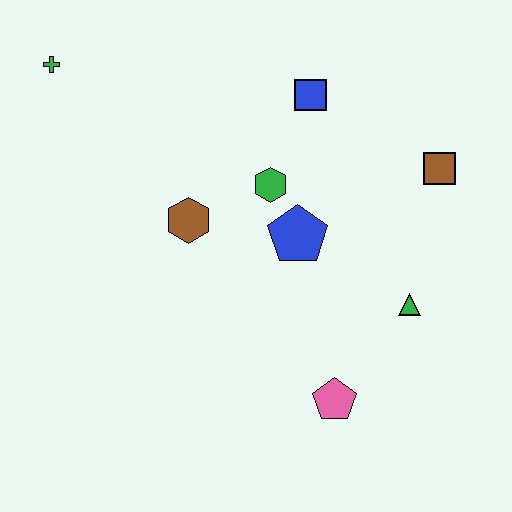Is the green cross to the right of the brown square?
No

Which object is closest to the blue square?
The green hexagon is closest to the blue square.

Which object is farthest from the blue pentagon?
The green cross is farthest from the blue pentagon.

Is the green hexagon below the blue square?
Yes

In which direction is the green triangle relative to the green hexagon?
The green triangle is to the right of the green hexagon.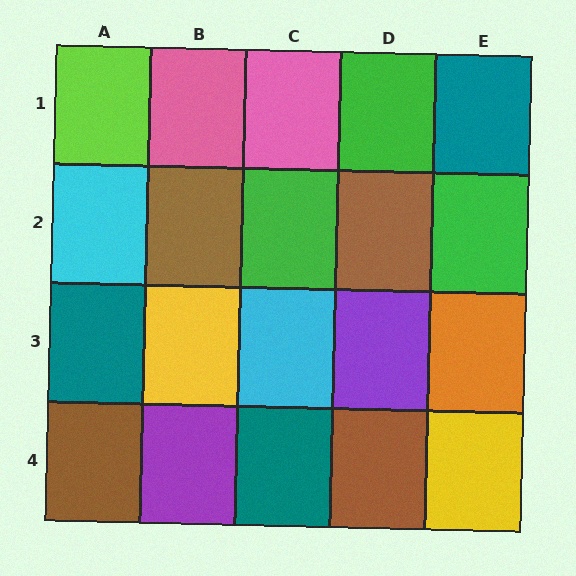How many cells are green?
3 cells are green.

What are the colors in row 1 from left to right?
Lime, pink, pink, green, teal.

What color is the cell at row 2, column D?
Brown.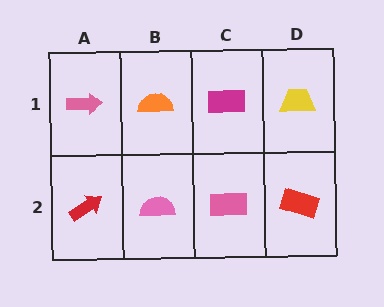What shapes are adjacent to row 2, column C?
A magenta rectangle (row 1, column C), a pink semicircle (row 2, column B), a red rectangle (row 2, column D).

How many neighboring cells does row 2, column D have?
2.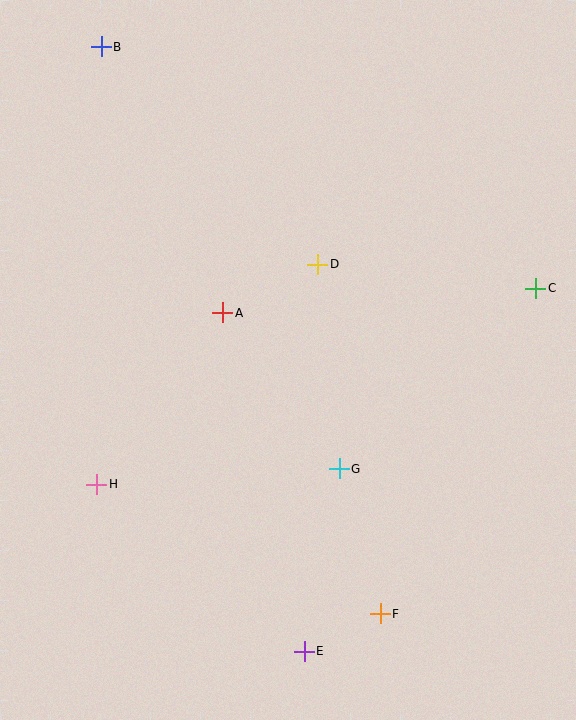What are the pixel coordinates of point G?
Point G is at (339, 469).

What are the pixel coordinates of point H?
Point H is at (97, 484).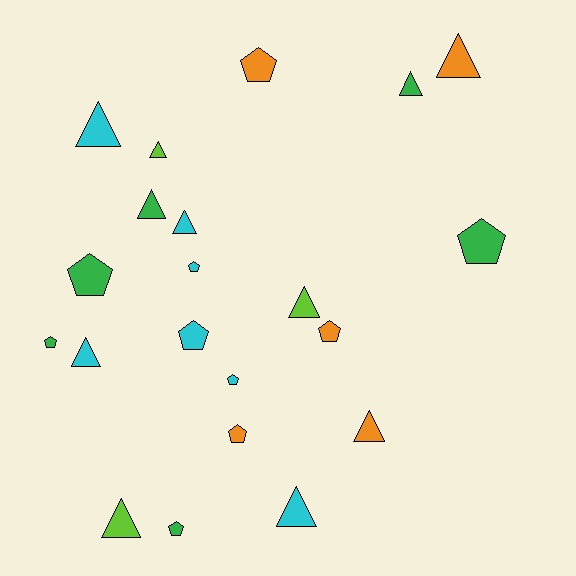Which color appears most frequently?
Cyan, with 7 objects.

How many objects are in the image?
There are 21 objects.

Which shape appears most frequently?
Triangle, with 11 objects.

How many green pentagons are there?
There are 4 green pentagons.